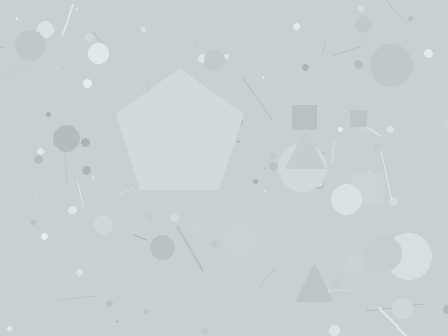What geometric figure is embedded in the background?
A pentagon is embedded in the background.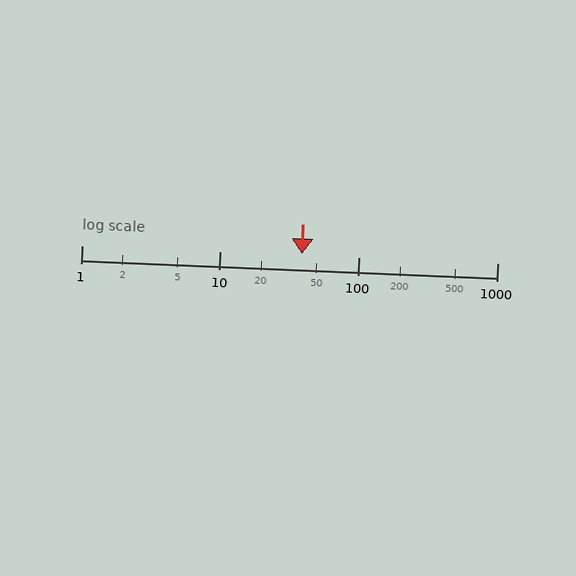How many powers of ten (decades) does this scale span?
The scale spans 3 decades, from 1 to 1000.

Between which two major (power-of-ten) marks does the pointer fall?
The pointer is between 10 and 100.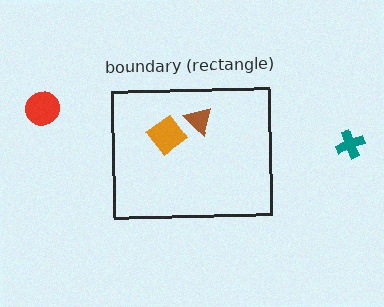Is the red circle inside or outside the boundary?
Outside.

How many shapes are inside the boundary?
2 inside, 2 outside.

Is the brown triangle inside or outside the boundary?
Inside.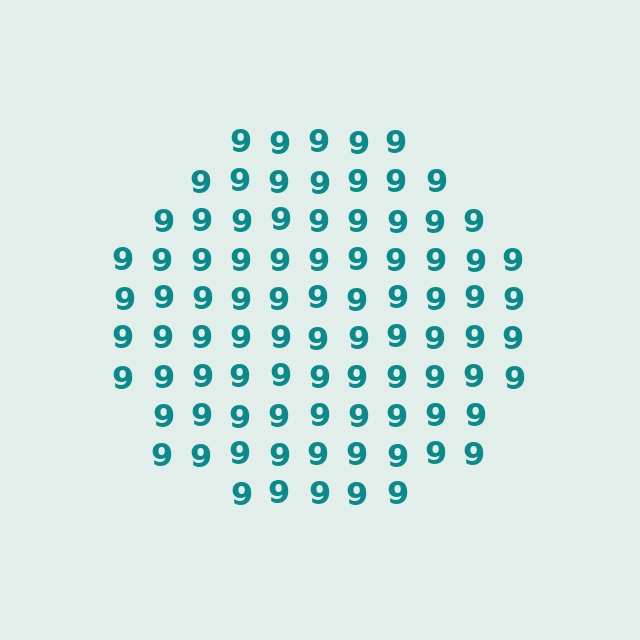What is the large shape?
The large shape is a circle.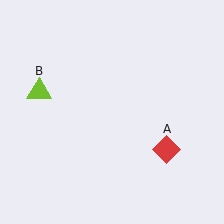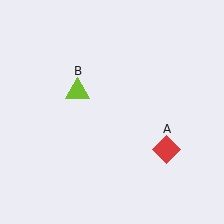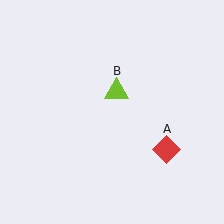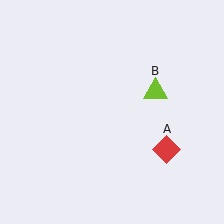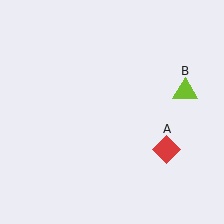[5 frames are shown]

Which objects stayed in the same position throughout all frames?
Red diamond (object A) remained stationary.